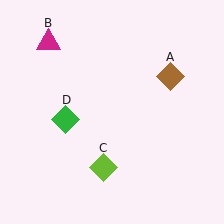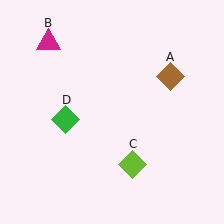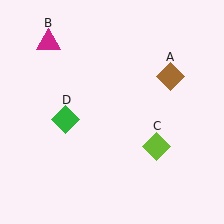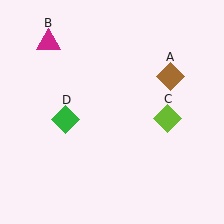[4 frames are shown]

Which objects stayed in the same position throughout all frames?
Brown diamond (object A) and magenta triangle (object B) and green diamond (object D) remained stationary.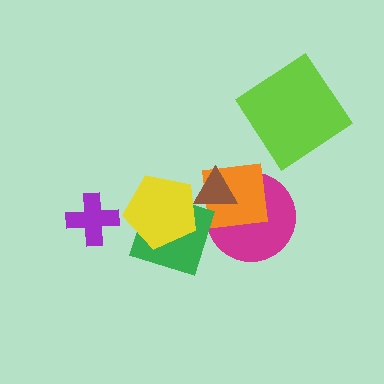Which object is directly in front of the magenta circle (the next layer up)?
The orange square is directly in front of the magenta circle.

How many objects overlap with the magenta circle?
2 objects overlap with the magenta circle.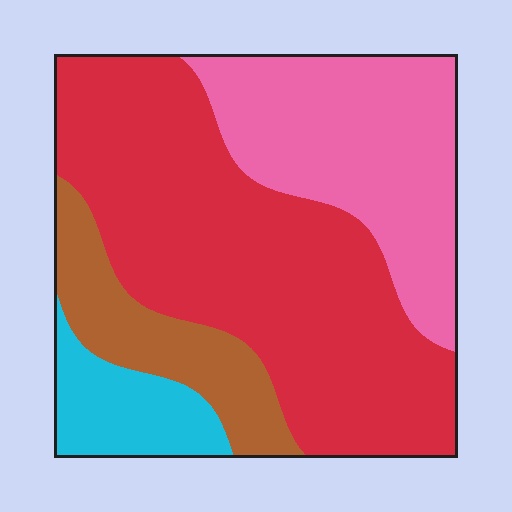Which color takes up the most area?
Red, at roughly 50%.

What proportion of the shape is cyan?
Cyan covers around 10% of the shape.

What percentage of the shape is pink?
Pink covers around 25% of the shape.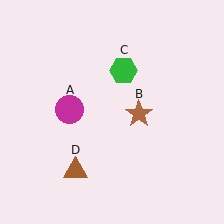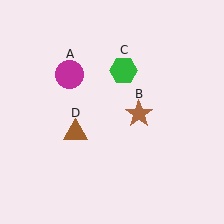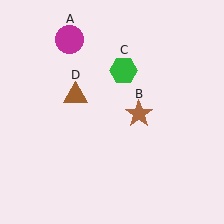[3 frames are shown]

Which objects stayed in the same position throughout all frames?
Brown star (object B) and green hexagon (object C) remained stationary.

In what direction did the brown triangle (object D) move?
The brown triangle (object D) moved up.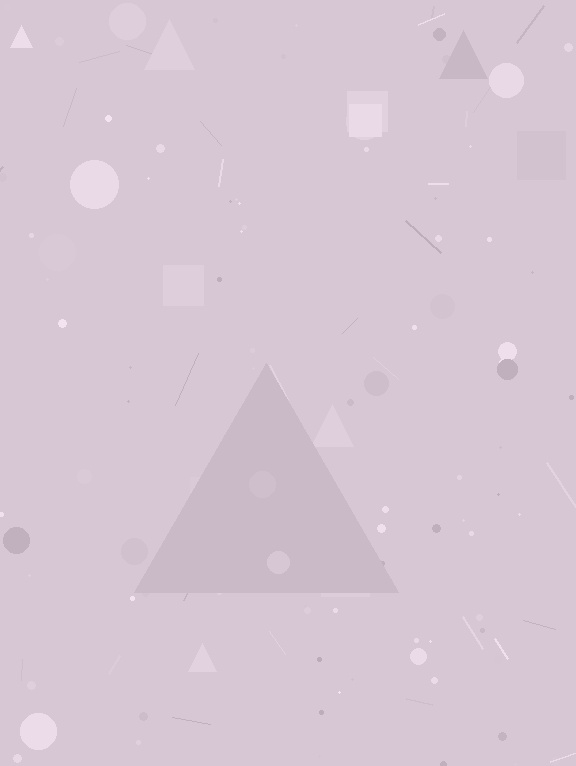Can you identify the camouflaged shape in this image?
The camouflaged shape is a triangle.